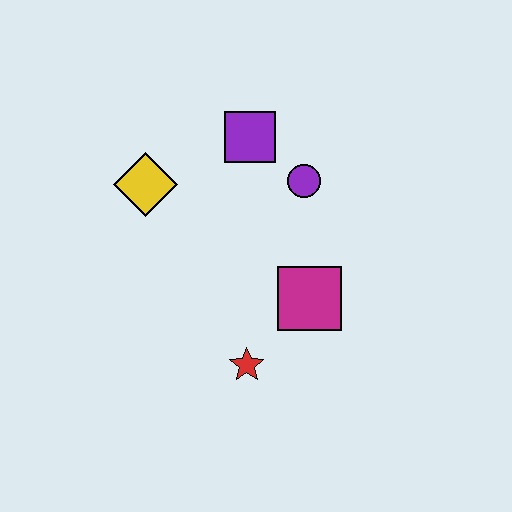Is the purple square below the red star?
No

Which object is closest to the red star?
The magenta square is closest to the red star.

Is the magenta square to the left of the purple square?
No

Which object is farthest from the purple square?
The red star is farthest from the purple square.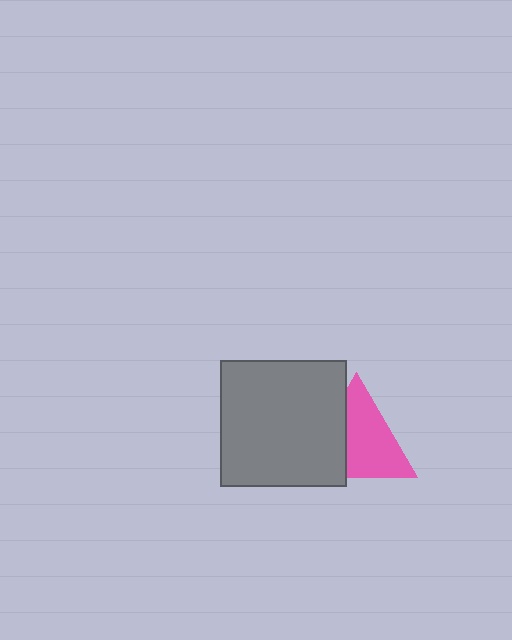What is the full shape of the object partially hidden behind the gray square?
The partially hidden object is a pink triangle.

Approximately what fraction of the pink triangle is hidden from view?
Roughly 36% of the pink triangle is hidden behind the gray square.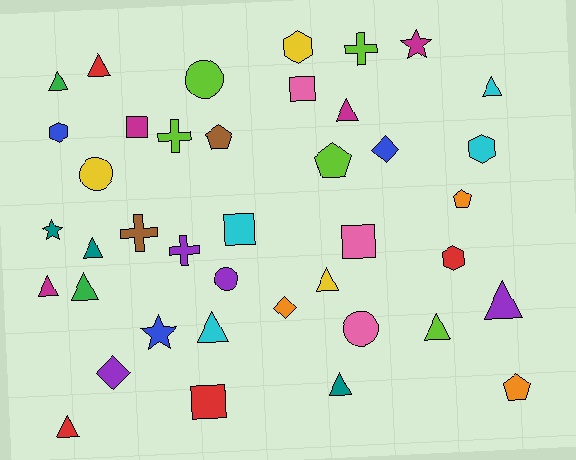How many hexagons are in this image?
There are 4 hexagons.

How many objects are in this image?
There are 40 objects.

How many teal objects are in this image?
There are 3 teal objects.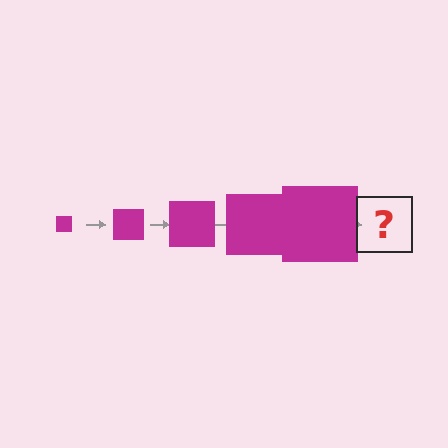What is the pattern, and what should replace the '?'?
The pattern is that the square gets progressively larger each step. The '?' should be a magenta square, larger than the previous one.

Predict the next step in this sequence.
The next step is a magenta square, larger than the previous one.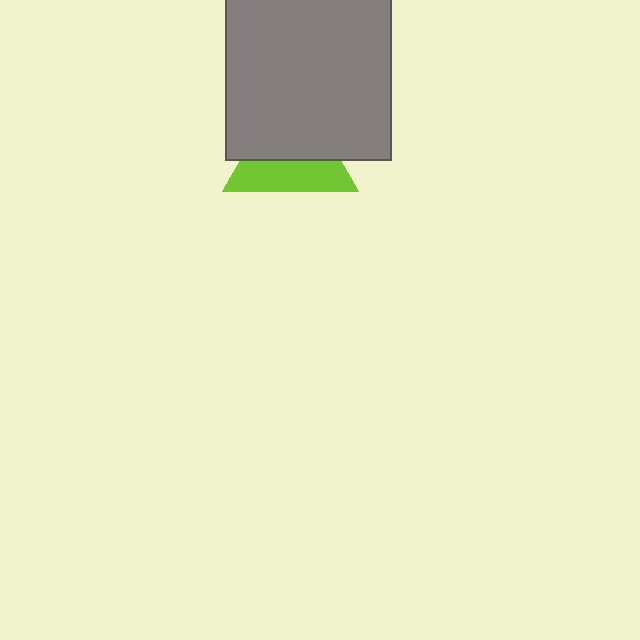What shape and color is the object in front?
The object in front is a gray square.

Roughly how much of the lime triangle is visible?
A small part of it is visible (roughly 44%).